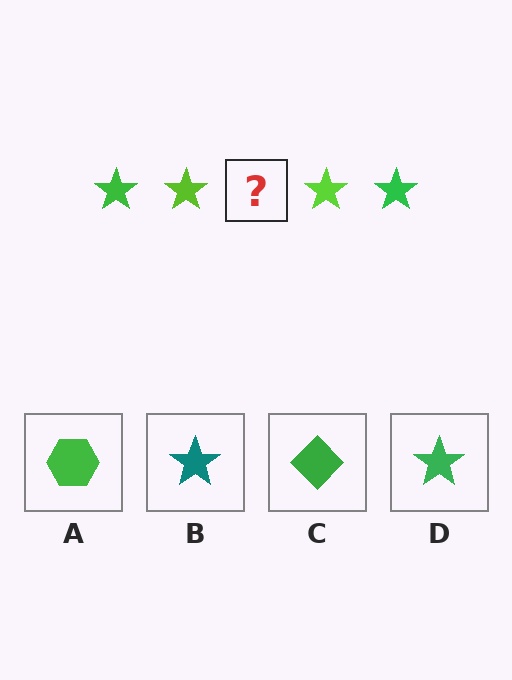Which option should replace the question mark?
Option D.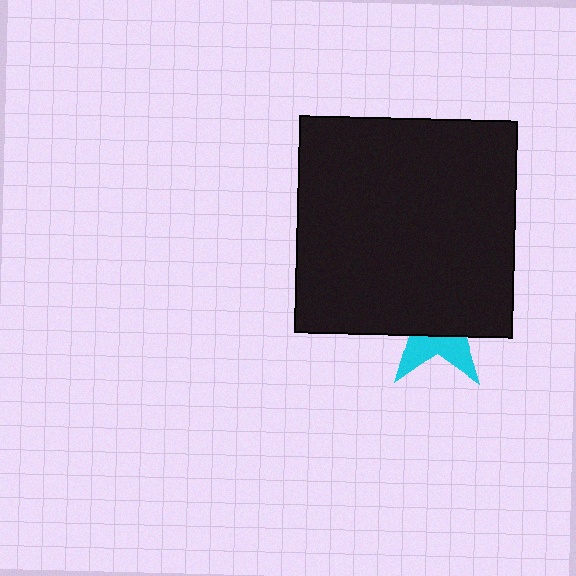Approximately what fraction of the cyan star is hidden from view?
Roughly 67% of the cyan star is hidden behind the black square.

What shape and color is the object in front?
The object in front is a black square.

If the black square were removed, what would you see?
You would see the complete cyan star.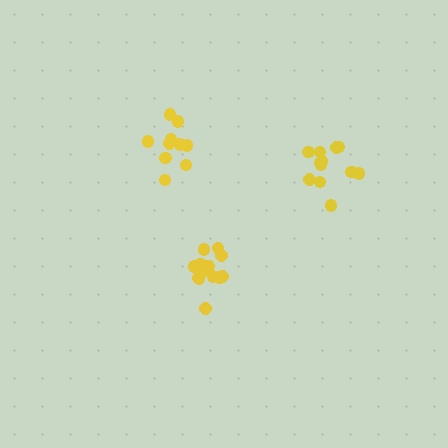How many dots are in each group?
Group 1: 12 dots, Group 2: 15 dots, Group 3: 10 dots (37 total).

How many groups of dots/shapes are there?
There are 3 groups.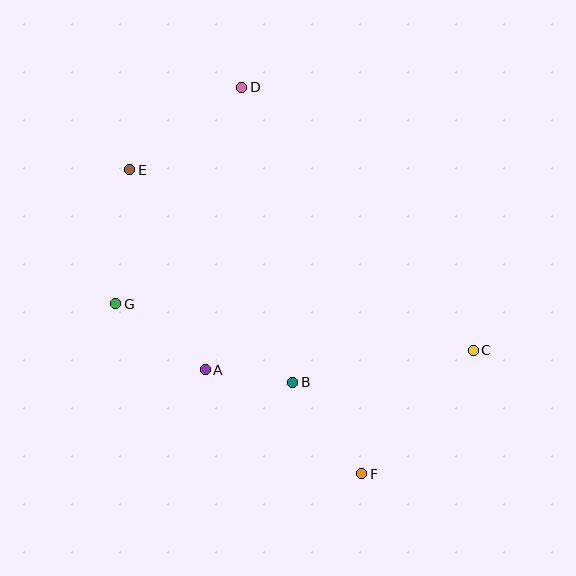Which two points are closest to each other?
Points A and B are closest to each other.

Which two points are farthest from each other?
Points D and F are farthest from each other.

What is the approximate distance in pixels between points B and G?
The distance between B and G is approximately 193 pixels.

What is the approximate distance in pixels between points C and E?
The distance between C and E is approximately 388 pixels.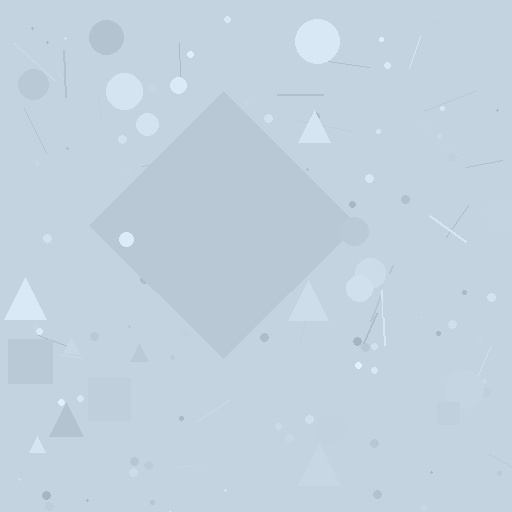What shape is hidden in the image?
A diamond is hidden in the image.